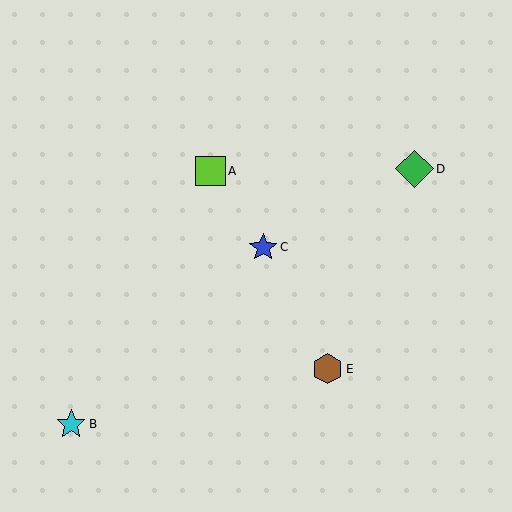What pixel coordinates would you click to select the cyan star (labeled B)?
Click at (71, 424) to select the cyan star B.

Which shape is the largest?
The green diamond (labeled D) is the largest.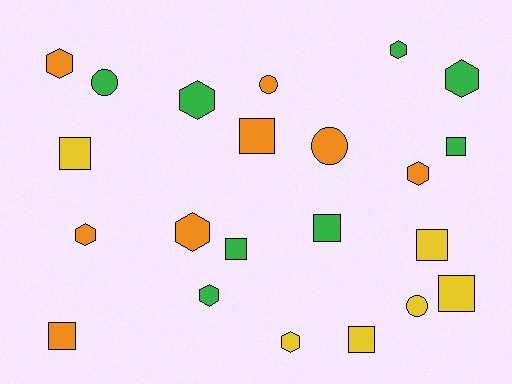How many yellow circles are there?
There is 1 yellow circle.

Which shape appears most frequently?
Square, with 9 objects.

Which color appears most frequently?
Orange, with 8 objects.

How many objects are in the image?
There are 22 objects.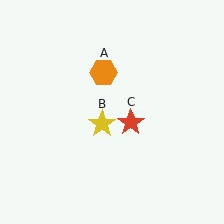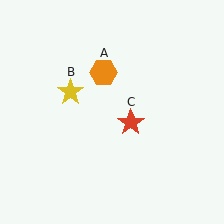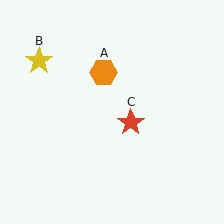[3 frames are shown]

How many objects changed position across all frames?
1 object changed position: yellow star (object B).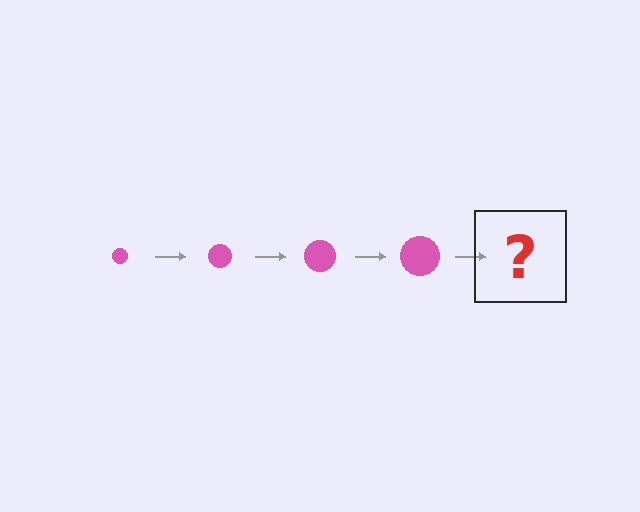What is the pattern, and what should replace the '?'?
The pattern is that the circle gets progressively larger each step. The '?' should be a pink circle, larger than the previous one.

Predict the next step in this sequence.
The next step is a pink circle, larger than the previous one.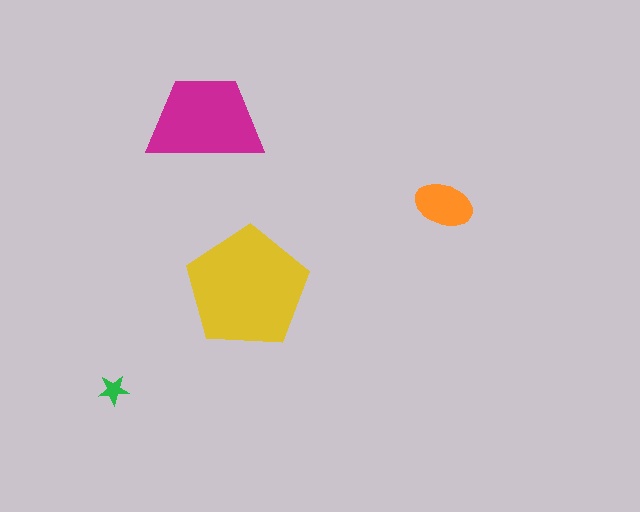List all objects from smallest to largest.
The green star, the orange ellipse, the magenta trapezoid, the yellow pentagon.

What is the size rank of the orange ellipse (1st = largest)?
3rd.